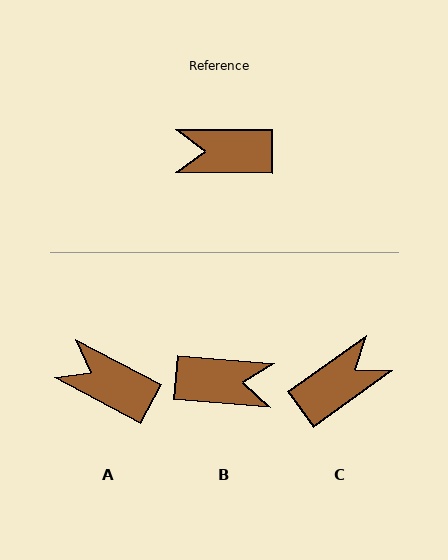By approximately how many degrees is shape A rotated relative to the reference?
Approximately 27 degrees clockwise.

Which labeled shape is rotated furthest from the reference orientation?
B, about 176 degrees away.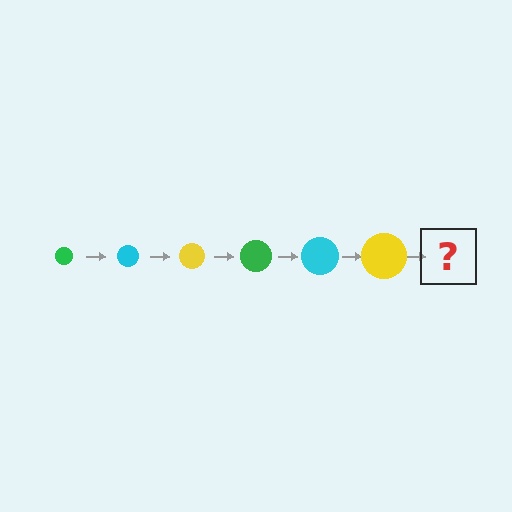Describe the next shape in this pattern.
It should be a green circle, larger than the previous one.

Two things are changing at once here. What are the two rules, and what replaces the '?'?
The two rules are that the circle grows larger each step and the color cycles through green, cyan, and yellow. The '?' should be a green circle, larger than the previous one.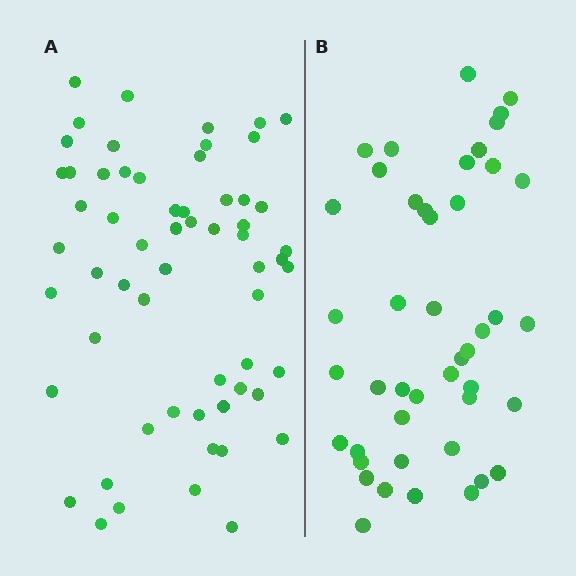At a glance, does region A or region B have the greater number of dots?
Region A (the left region) has more dots.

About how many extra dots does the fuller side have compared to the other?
Region A has approximately 15 more dots than region B.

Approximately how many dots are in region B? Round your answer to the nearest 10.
About 40 dots. (The exact count is 45, which rounds to 40.)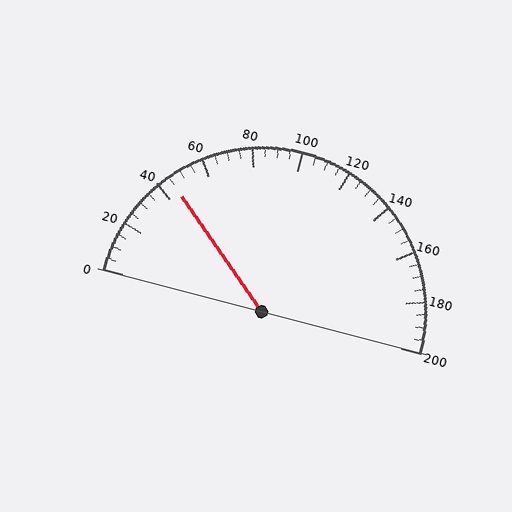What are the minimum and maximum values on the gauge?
The gauge ranges from 0 to 200.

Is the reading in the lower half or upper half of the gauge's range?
The reading is in the lower half of the range (0 to 200).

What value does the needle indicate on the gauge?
The needle indicates approximately 45.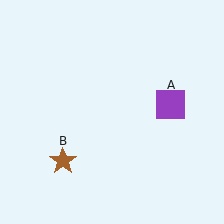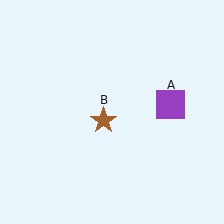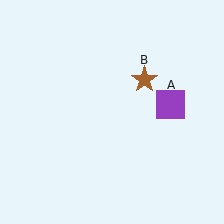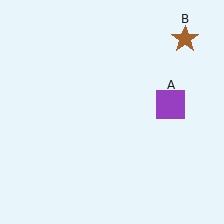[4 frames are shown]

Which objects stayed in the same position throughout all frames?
Purple square (object A) remained stationary.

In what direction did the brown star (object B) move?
The brown star (object B) moved up and to the right.